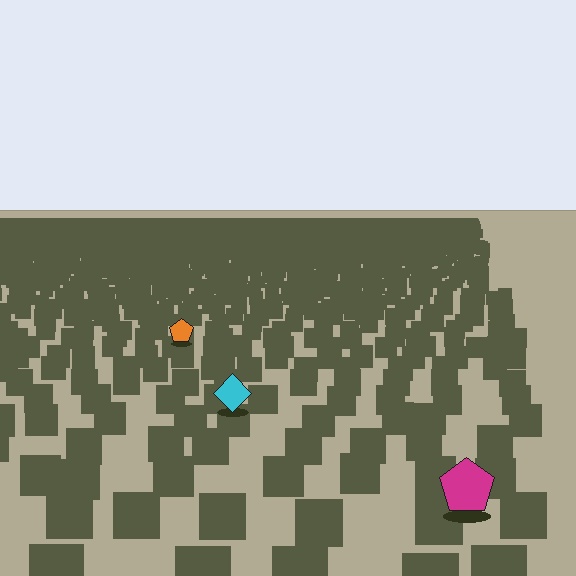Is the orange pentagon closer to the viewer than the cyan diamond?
No. The cyan diamond is closer — you can tell from the texture gradient: the ground texture is coarser near it.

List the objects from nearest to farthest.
From nearest to farthest: the magenta pentagon, the cyan diamond, the orange pentagon.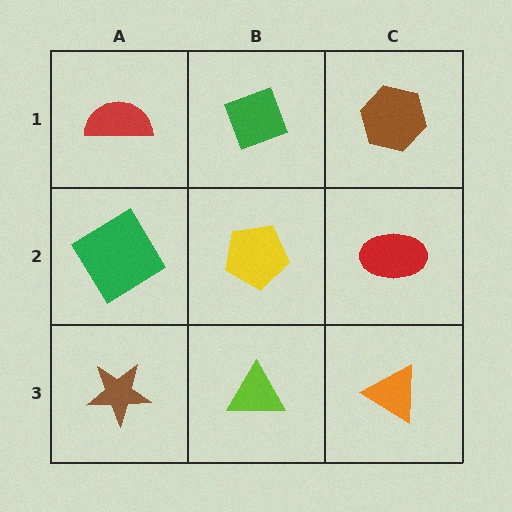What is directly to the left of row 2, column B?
A green diamond.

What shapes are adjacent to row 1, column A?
A green diamond (row 2, column A), a green diamond (row 1, column B).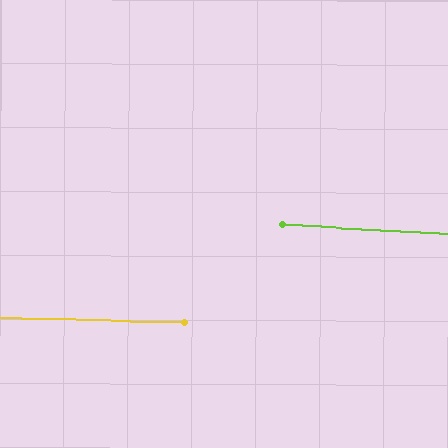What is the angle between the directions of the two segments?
Approximately 2 degrees.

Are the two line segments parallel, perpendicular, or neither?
Parallel — their directions differ by only 1.5°.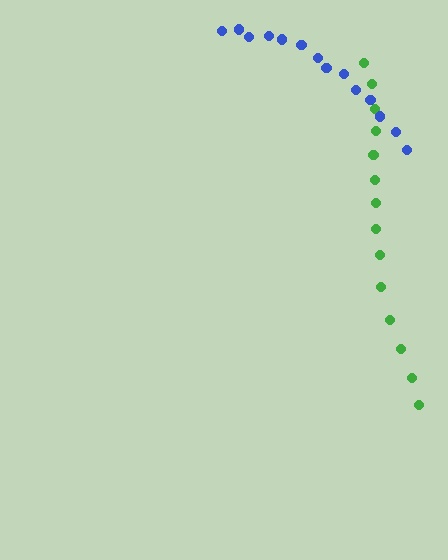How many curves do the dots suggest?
There are 2 distinct paths.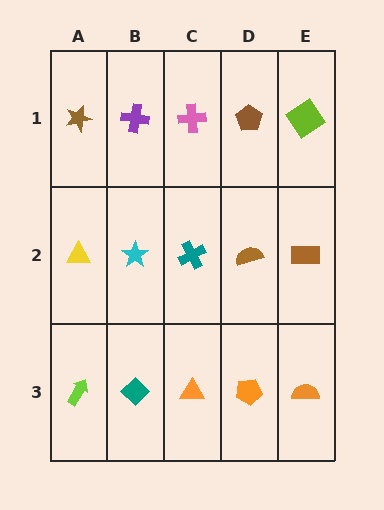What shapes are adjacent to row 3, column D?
A brown semicircle (row 2, column D), an orange triangle (row 3, column C), an orange semicircle (row 3, column E).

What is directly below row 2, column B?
A teal diamond.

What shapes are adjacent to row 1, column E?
A brown rectangle (row 2, column E), a brown pentagon (row 1, column D).